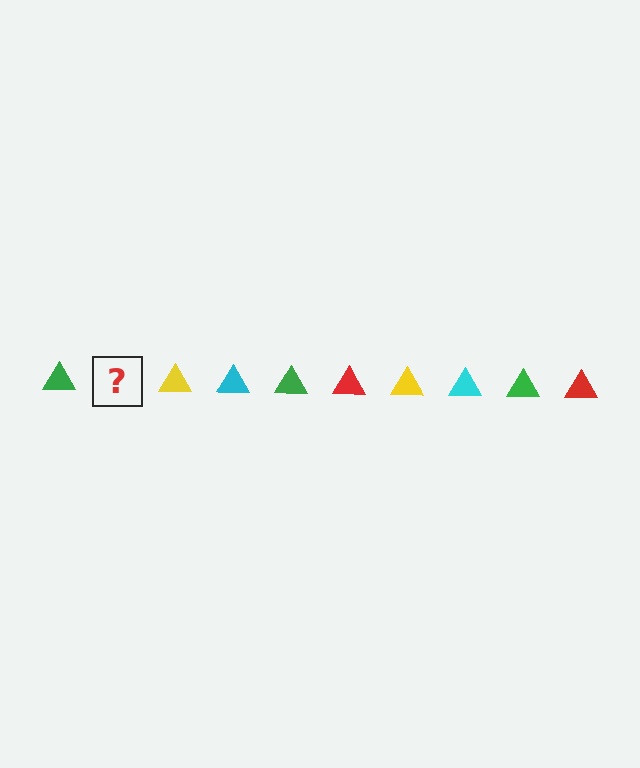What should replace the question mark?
The question mark should be replaced with a red triangle.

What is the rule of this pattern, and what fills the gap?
The rule is that the pattern cycles through green, red, yellow, cyan triangles. The gap should be filled with a red triangle.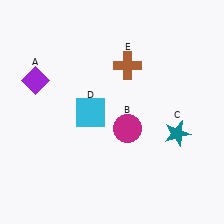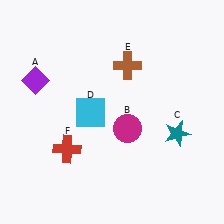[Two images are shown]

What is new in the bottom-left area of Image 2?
A red cross (F) was added in the bottom-left area of Image 2.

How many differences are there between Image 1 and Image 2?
There is 1 difference between the two images.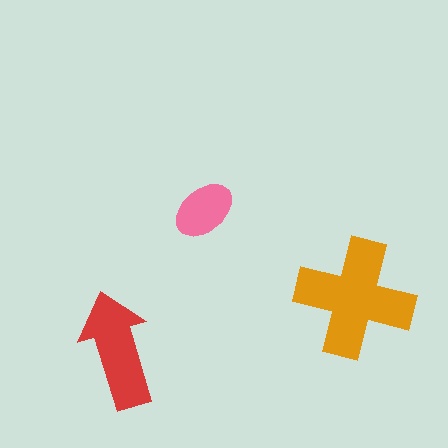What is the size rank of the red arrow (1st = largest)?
2nd.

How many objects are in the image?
There are 3 objects in the image.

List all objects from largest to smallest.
The orange cross, the red arrow, the pink ellipse.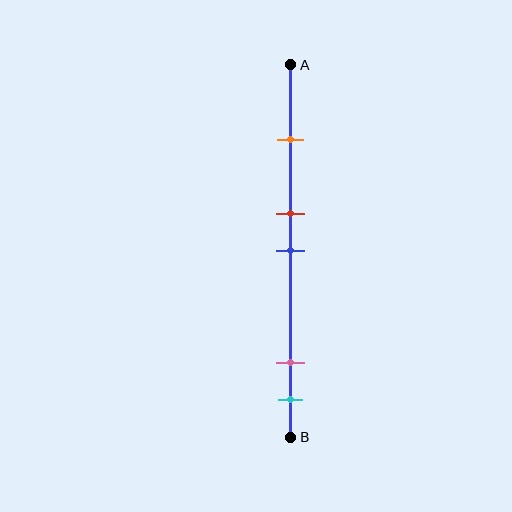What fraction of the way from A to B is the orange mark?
The orange mark is approximately 20% (0.2) of the way from A to B.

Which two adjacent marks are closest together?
The red and blue marks are the closest adjacent pair.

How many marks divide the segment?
There are 5 marks dividing the segment.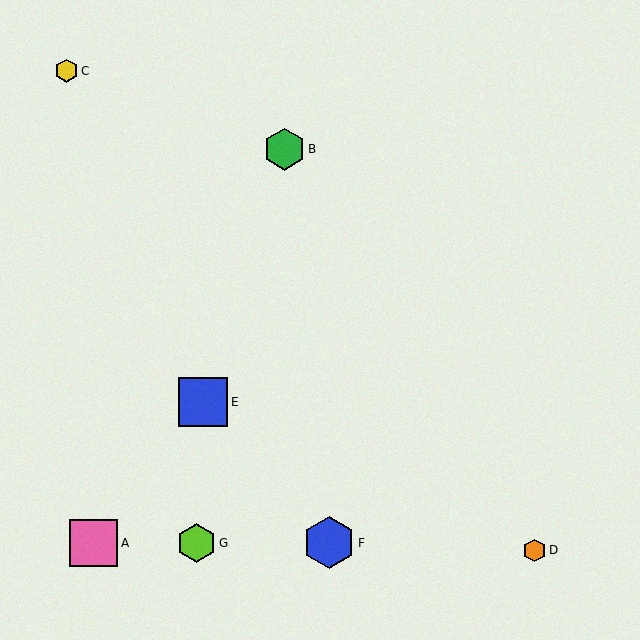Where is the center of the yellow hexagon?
The center of the yellow hexagon is at (67, 71).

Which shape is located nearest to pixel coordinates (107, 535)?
The pink square (labeled A) at (94, 543) is nearest to that location.